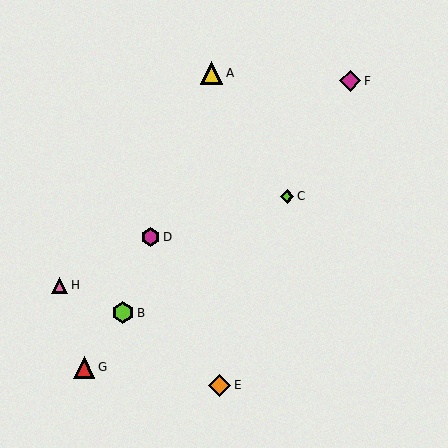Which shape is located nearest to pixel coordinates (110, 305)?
The lime hexagon (labeled B) at (123, 313) is nearest to that location.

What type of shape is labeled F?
Shape F is a magenta diamond.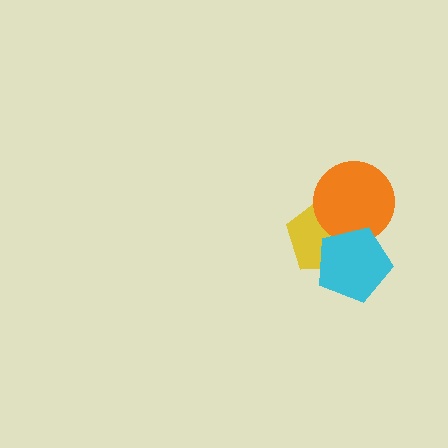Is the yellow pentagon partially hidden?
Yes, it is partially covered by another shape.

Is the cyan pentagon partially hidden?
No, no other shape covers it.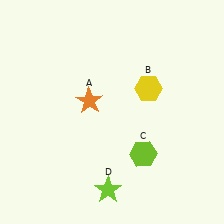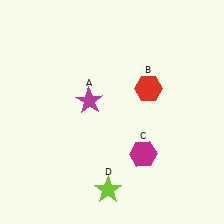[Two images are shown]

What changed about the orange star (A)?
In Image 1, A is orange. In Image 2, it changed to magenta.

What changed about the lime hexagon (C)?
In Image 1, C is lime. In Image 2, it changed to magenta.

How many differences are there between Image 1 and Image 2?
There are 3 differences between the two images.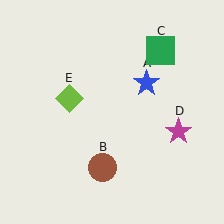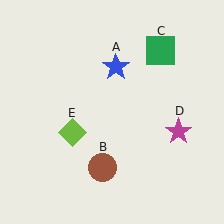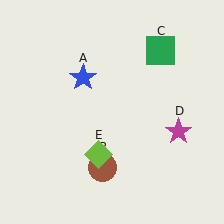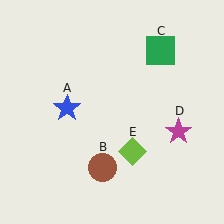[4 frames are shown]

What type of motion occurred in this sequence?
The blue star (object A), lime diamond (object E) rotated counterclockwise around the center of the scene.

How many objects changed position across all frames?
2 objects changed position: blue star (object A), lime diamond (object E).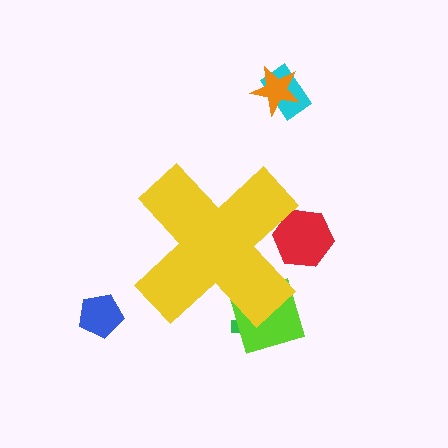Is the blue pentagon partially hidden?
No, the blue pentagon is fully visible.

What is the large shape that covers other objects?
A yellow cross.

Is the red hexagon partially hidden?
Yes, the red hexagon is partially hidden behind the yellow cross.